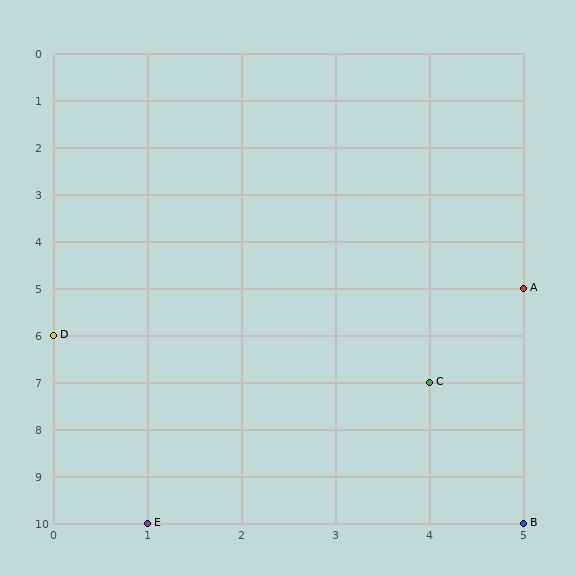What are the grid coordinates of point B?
Point B is at grid coordinates (5, 10).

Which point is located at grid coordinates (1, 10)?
Point E is at (1, 10).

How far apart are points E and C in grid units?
Points E and C are 3 columns and 3 rows apart (about 4.2 grid units diagonally).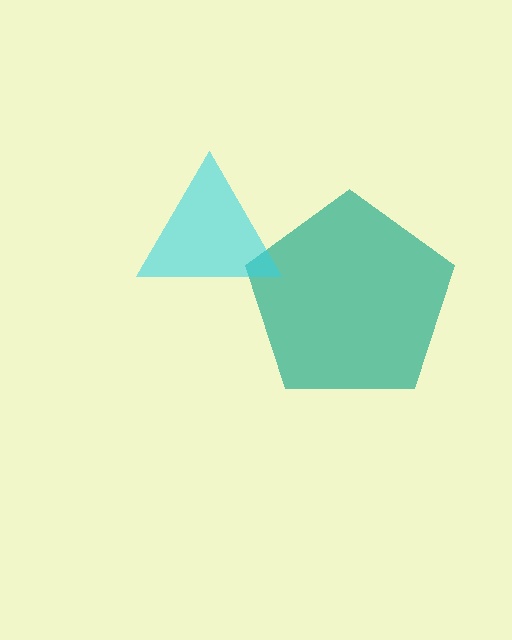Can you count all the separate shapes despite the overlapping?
Yes, there are 2 separate shapes.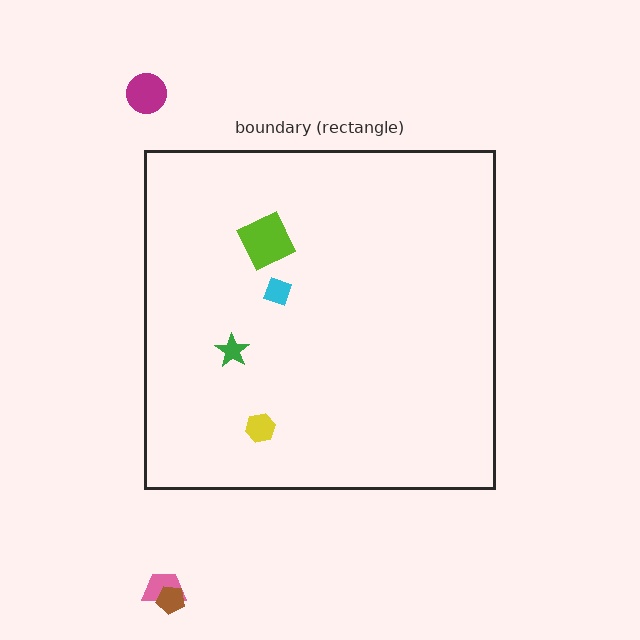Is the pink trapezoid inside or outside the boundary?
Outside.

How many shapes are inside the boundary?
4 inside, 3 outside.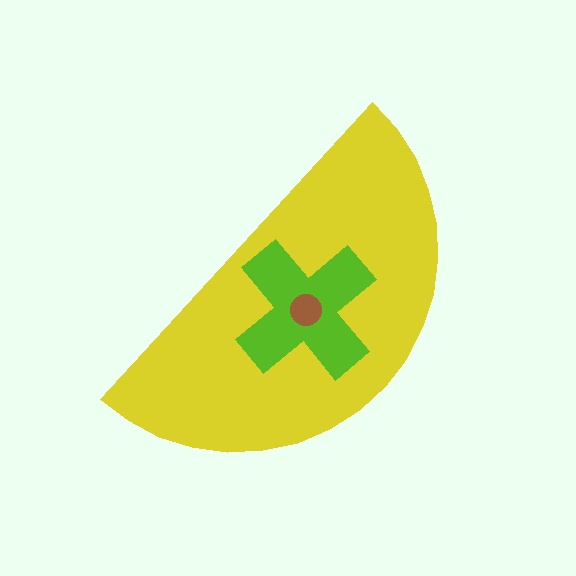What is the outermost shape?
The yellow semicircle.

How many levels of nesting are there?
3.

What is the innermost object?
The brown circle.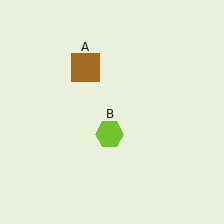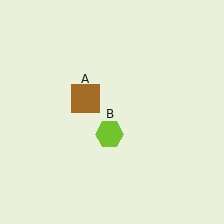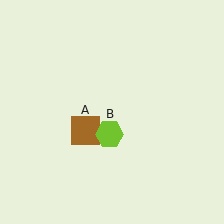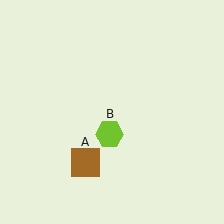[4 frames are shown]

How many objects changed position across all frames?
1 object changed position: brown square (object A).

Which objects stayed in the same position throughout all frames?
Lime hexagon (object B) remained stationary.